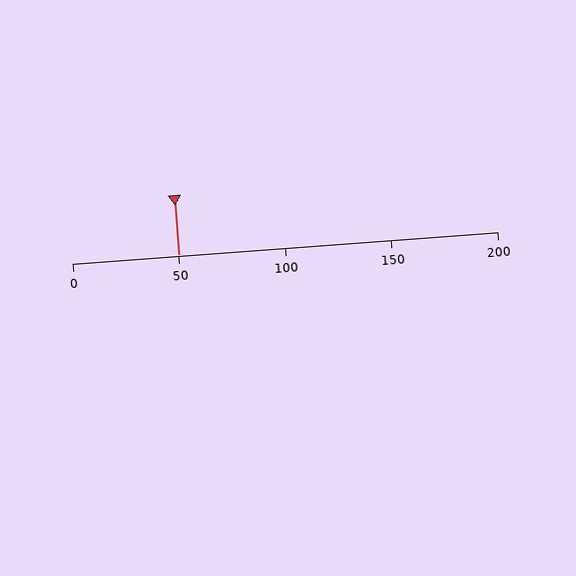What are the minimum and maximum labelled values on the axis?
The axis runs from 0 to 200.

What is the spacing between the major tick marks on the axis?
The major ticks are spaced 50 apart.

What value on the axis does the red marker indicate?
The marker indicates approximately 50.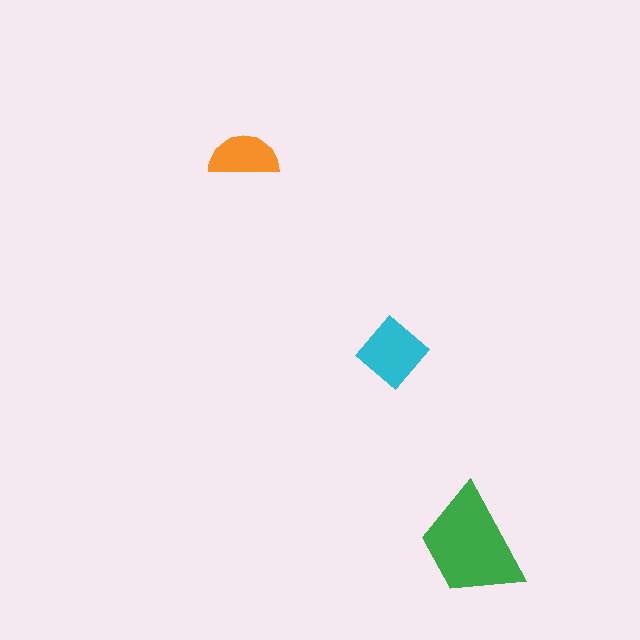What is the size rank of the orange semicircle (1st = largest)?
3rd.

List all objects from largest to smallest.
The green trapezoid, the cyan diamond, the orange semicircle.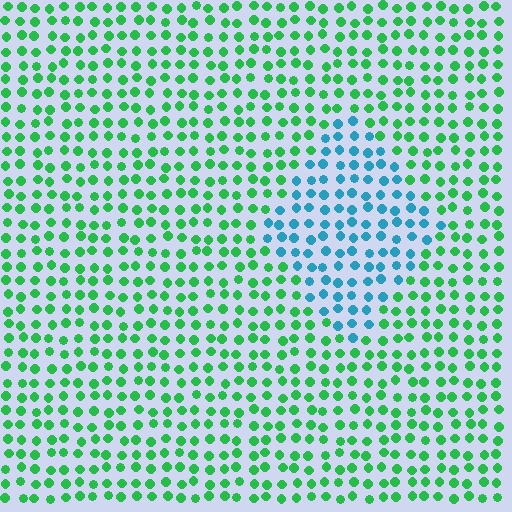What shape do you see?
I see a diamond.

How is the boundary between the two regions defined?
The boundary is defined purely by a slight shift in hue (about 58 degrees). Spacing, size, and orientation are identical on both sides.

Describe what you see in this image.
The image is filled with small green elements in a uniform arrangement. A diamond-shaped region is visible where the elements are tinted to a slightly different hue, forming a subtle color boundary.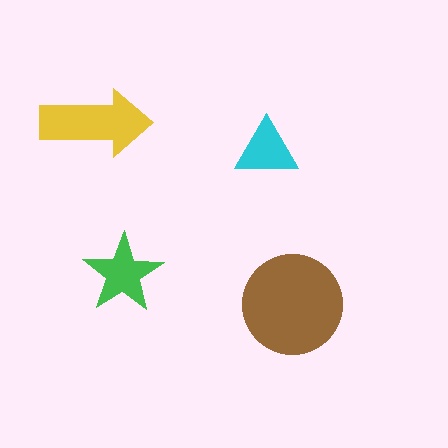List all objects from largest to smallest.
The brown circle, the yellow arrow, the green star, the cyan triangle.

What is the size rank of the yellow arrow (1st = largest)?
2nd.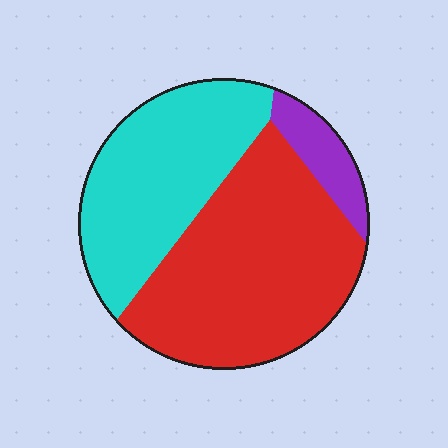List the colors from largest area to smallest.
From largest to smallest: red, cyan, purple.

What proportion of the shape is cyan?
Cyan takes up about three eighths (3/8) of the shape.